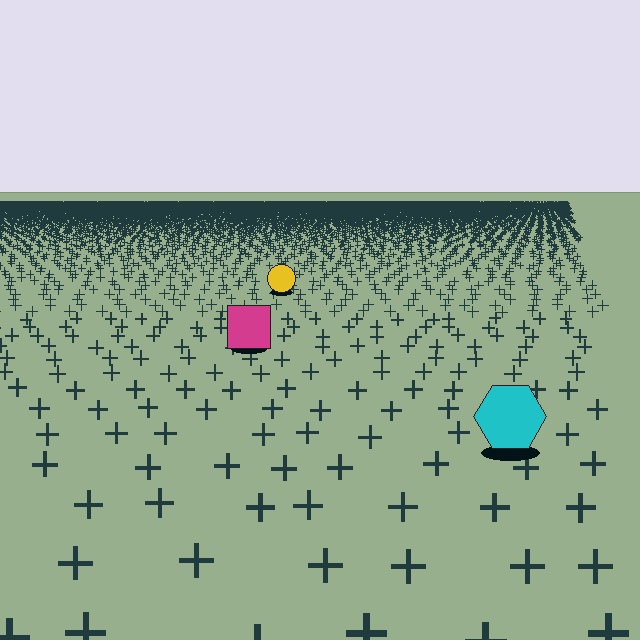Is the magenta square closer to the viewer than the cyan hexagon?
No. The cyan hexagon is closer — you can tell from the texture gradient: the ground texture is coarser near it.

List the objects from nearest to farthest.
From nearest to farthest: the cyan hexagon, the magenta square, the yellow circle.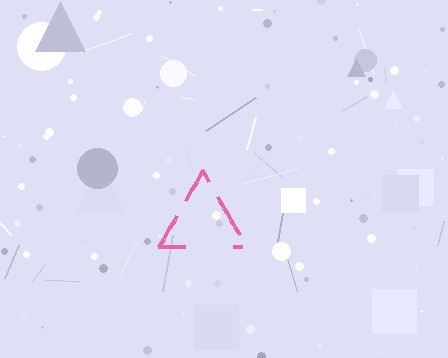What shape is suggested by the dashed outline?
The dashed outline suggests a triangle.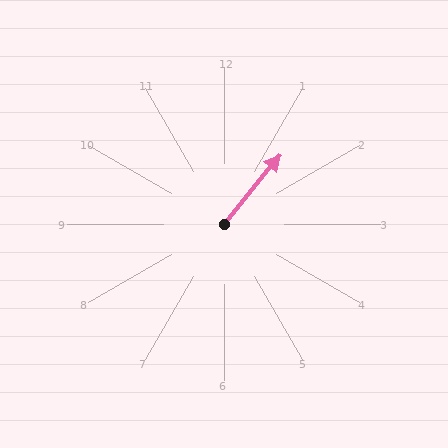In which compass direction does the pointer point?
Northeast.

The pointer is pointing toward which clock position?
Roughly 1 o'clock.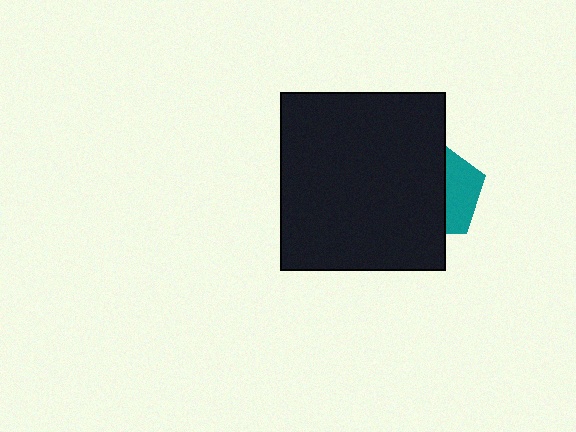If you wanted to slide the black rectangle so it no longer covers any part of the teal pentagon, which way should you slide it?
Slide it left — that is the most direct way to separate the two shapes.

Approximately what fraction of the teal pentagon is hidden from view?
Roughly 63% of the teal pentagon is hidden behind the black rectangle.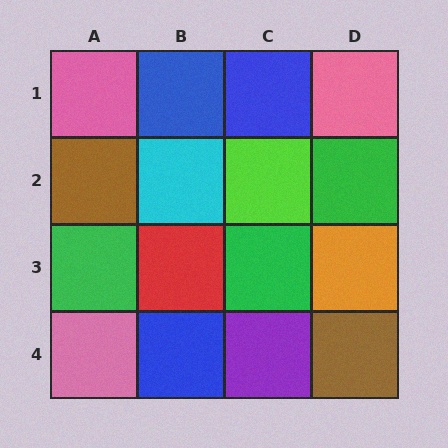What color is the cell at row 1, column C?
Blue.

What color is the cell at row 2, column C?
Lime.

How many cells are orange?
1 cell is orange.